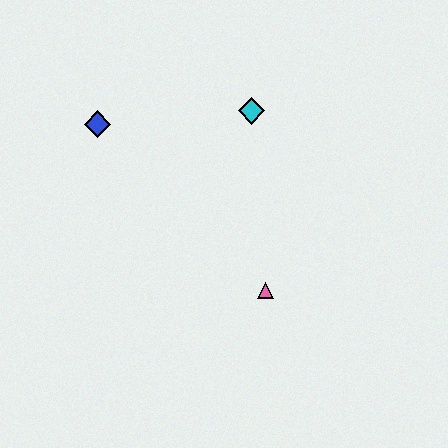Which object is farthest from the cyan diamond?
The pink triangle is farthest from the cyan diamond.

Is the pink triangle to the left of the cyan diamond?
No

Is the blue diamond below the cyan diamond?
Yes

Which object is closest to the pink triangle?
The cyan diamond is closest to the pink triangle.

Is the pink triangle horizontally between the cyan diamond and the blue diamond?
No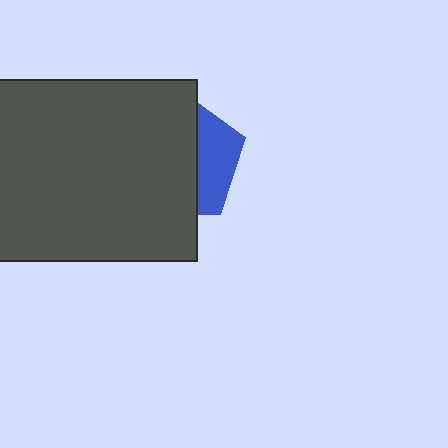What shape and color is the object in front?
The object in front is a dark gray rectangle.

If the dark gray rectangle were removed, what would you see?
You would see the complete blue pentagon.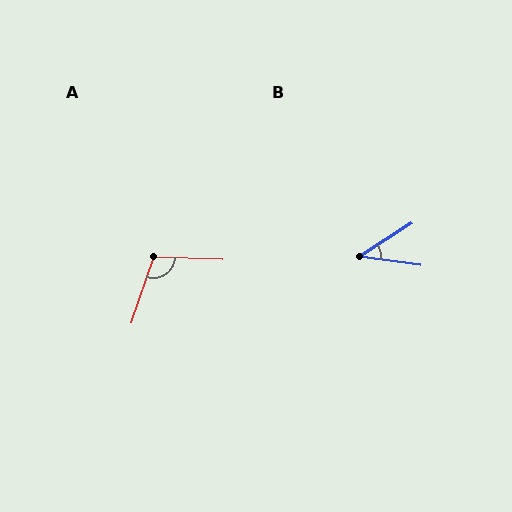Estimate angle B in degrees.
Approximately 40 degrees.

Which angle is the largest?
A, at approximately 107 degrees.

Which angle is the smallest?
B, at approximately 40 degrees.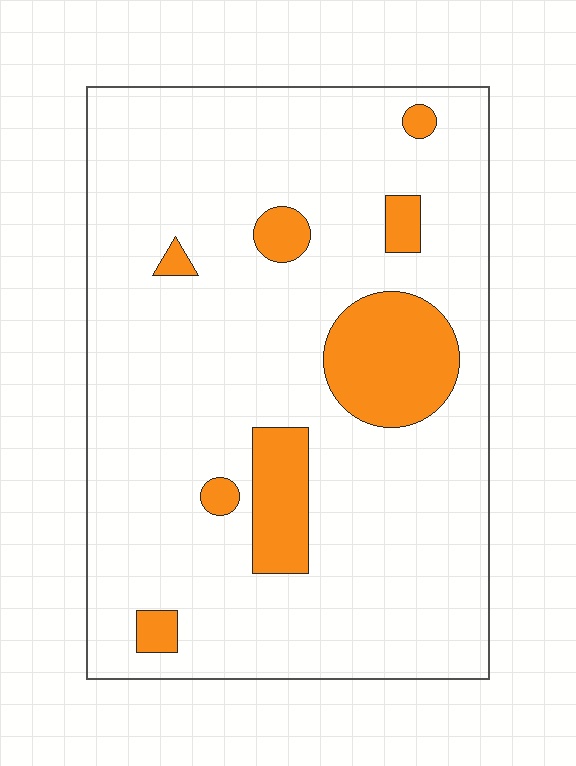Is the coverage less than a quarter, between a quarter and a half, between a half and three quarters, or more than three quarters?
Less than a quarter.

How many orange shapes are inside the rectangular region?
8.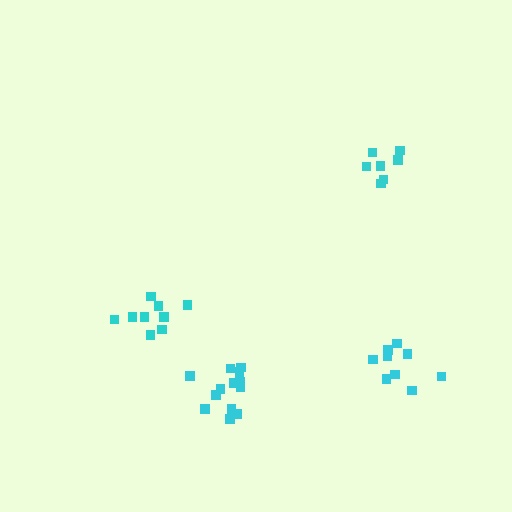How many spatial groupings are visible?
There are 4 spatial groupings.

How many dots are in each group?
Group 1: 9 dots, Group 2: 7 dots, Group 3: 9 dots, Group 4: 13 dots (38 total).